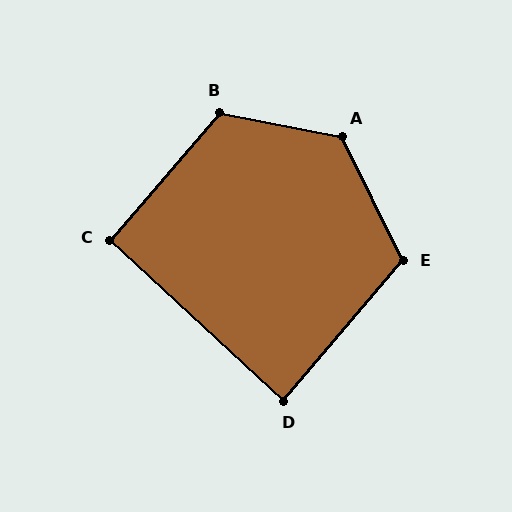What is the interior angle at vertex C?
Approximately 92 degrees (approximately right).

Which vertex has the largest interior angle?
A, at approximately 127 degrees.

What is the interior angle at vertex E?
Approximately 113 degrees (obtuse).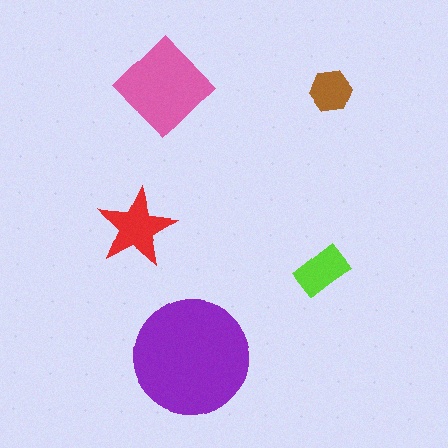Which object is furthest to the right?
The brown hexagon is rightmost.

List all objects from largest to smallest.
The purple circle, the pink diamond, the red star, the lime rectangle, the brown hexagon.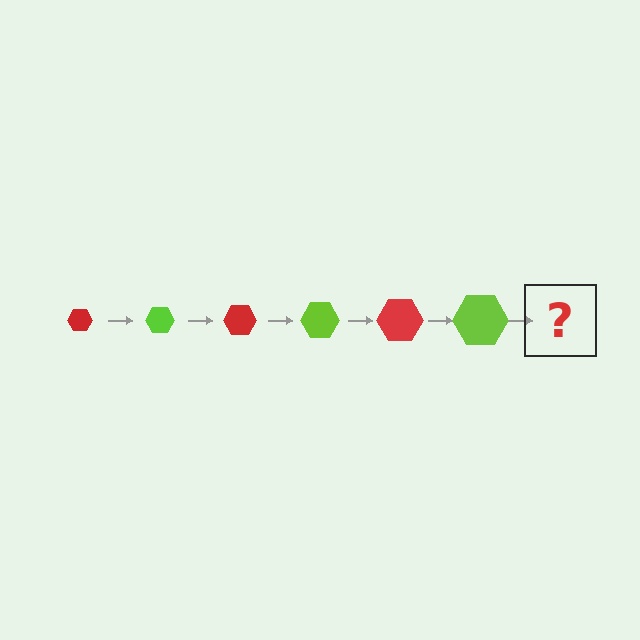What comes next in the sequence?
The next element should be a red hexagon, larger than the previous one.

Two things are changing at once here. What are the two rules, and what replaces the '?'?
The two rules are that the hexagon grows larger each step and the color cycles through red and lime. The '?' should be a red hexagon, larger than the previous one.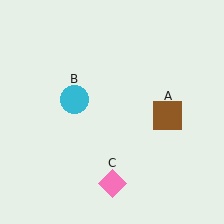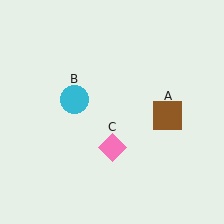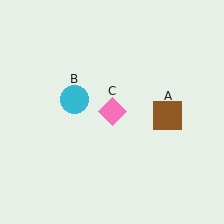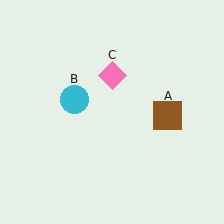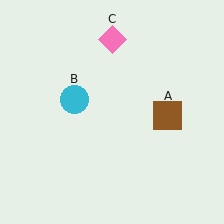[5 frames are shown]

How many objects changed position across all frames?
1 object changed position: pink diamond (object C).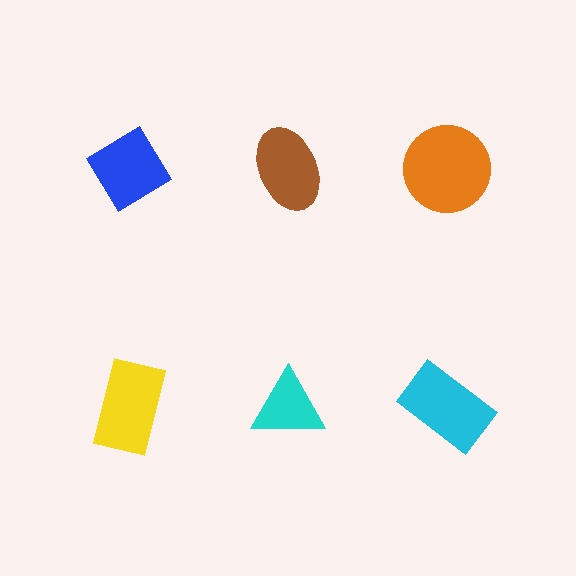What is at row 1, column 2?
A brown ellipse.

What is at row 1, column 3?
An orange circle.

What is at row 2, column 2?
A cyan triangle.